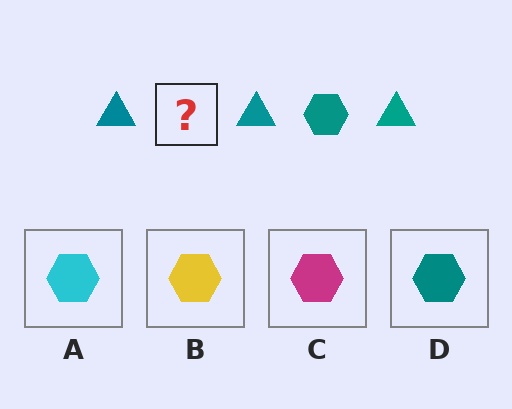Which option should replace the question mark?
Option D.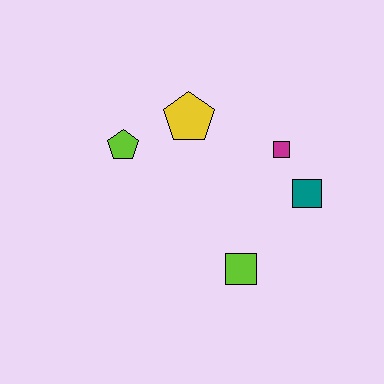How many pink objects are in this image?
There are no pink objects.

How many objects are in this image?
There are 5 objects.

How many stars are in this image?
There are no stars.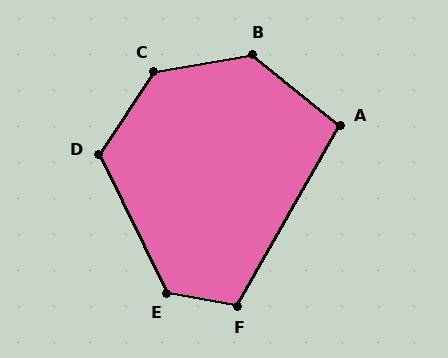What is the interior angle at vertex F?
Approximately 109 degrees (obtuse).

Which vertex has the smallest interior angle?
A, at approximately 100 degrees.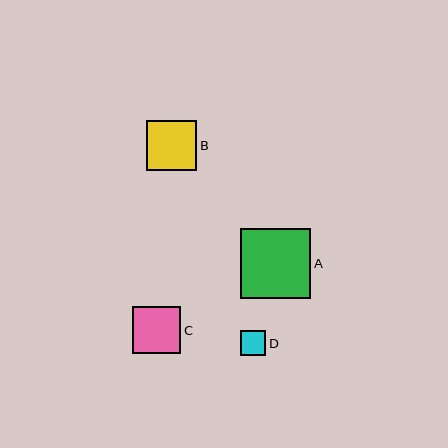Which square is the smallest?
Square D is the smallest with a size of approximately 25 pixels.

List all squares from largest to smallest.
From largest to smallest: A, B, C, D.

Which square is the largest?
Square A is the largest with a size of approximately 70 pixels.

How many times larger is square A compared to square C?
Square A is approximately 1.5 times the size of square C.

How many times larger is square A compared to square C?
Square A is approximately 1.5 times the size of square C.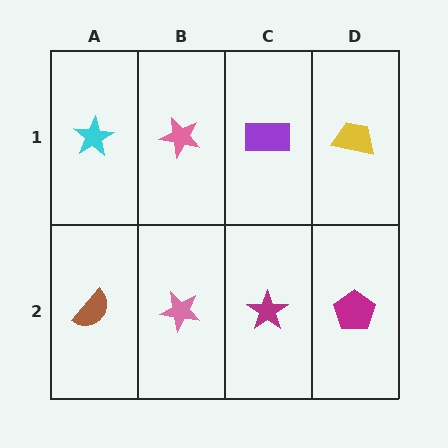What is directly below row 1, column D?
A magenta pentagon.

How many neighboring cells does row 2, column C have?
3.